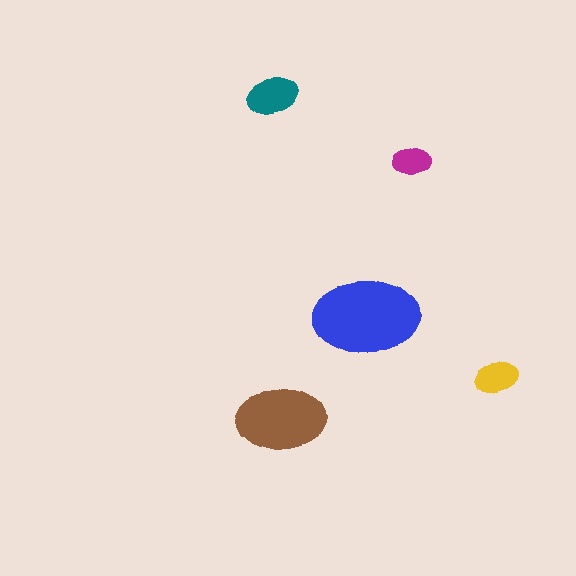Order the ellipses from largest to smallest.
the blue one, the brown one, the teal one, the yellow one, the magenta one.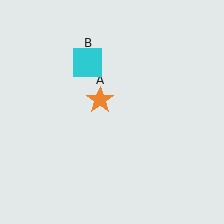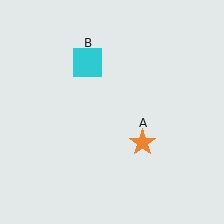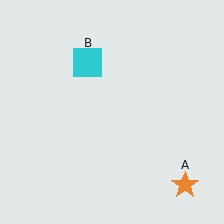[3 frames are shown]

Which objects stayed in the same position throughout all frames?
Cyan square (object B) remained stationary.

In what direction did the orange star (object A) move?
The orange star (object A) moved down and to the right.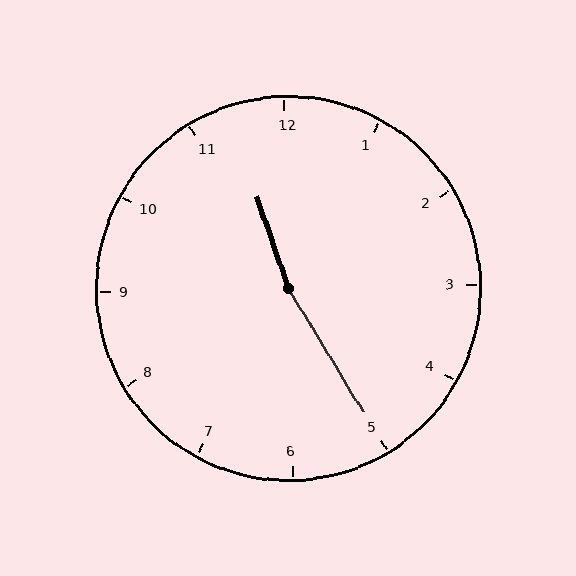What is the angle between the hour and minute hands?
Approximately 168 degrees.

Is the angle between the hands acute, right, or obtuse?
It is obtuse.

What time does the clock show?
11:25.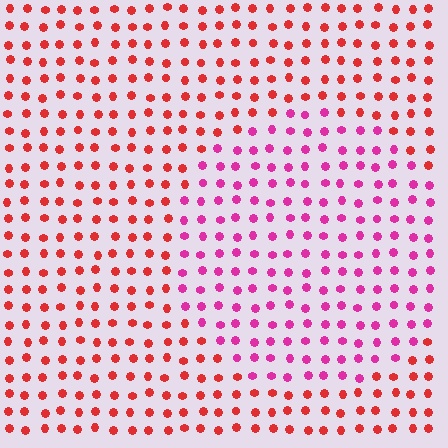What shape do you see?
I see a circle.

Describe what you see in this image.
The image is filled with small red elements in a uniform arrangement. A circle-shaped region is visible where the elements are tinted to a slightly different hue, forming a subtle color boundary.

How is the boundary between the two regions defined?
The boundary is defined purely by a slight shift in hue (about 39 degrees). Spacing, size, and orientation are identical on both sides.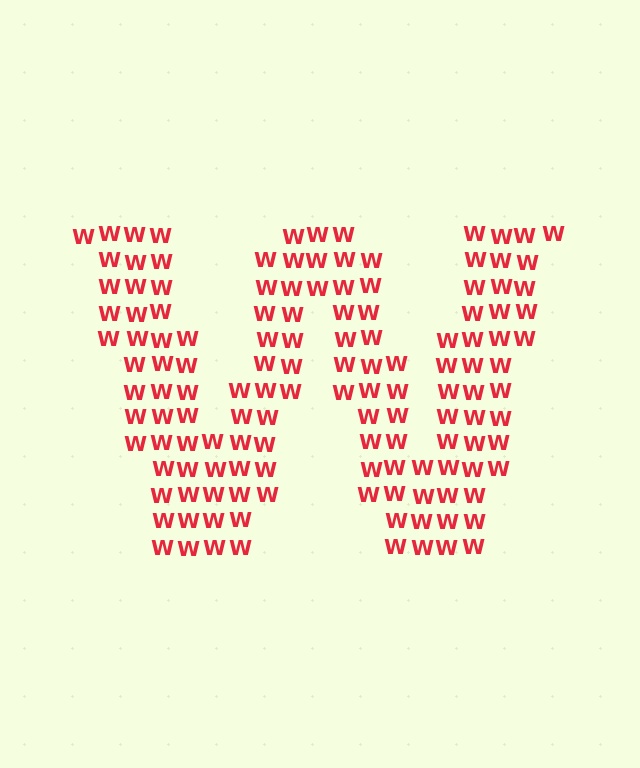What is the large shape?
The large shape is the letter W.